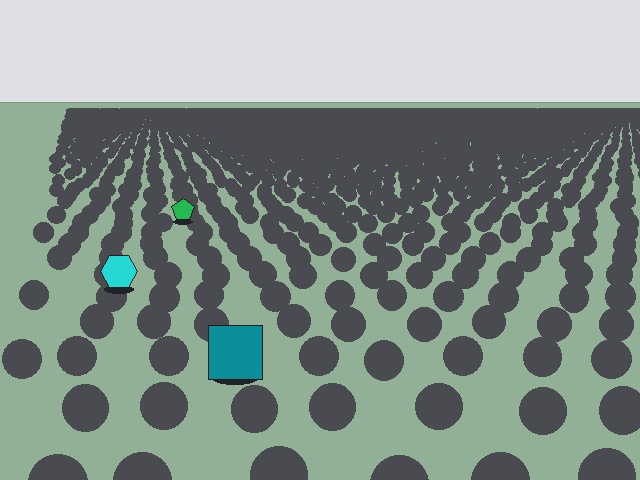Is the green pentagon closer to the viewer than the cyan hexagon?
No. The cyan hexagon is closer — you can tell from the texture gradient: the ground texture is coarser near it.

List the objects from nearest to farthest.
From nearest to farthest: the teal square, the cyan hexagon, the green pentagon.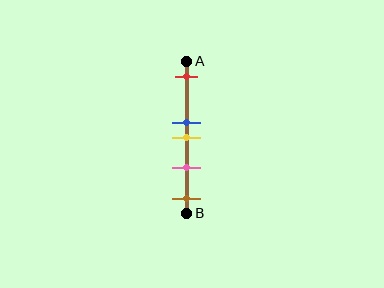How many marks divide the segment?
There are 5 marks dividing the segment.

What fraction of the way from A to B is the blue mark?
The blue mark is approximately 40% (0.4) of the way from A to B.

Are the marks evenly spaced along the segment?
No, the marks are not evenly spaced.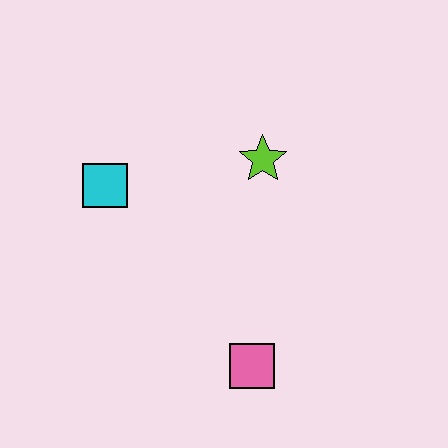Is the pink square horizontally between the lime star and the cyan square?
Yes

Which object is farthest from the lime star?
The pink square is farthest from the lime star.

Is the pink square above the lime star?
No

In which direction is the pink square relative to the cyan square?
The pink square is below the cyan square.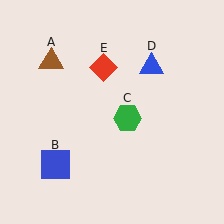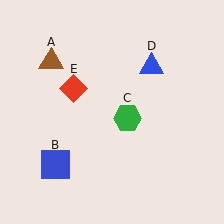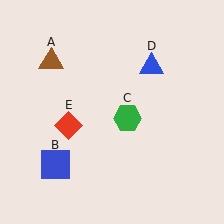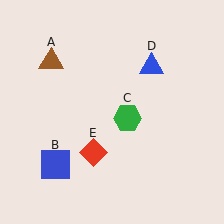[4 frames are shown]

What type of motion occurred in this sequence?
The red diamond (object E) rotated counterclockwise around the center of the scene.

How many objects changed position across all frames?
1 object changed position: red diamond (object E).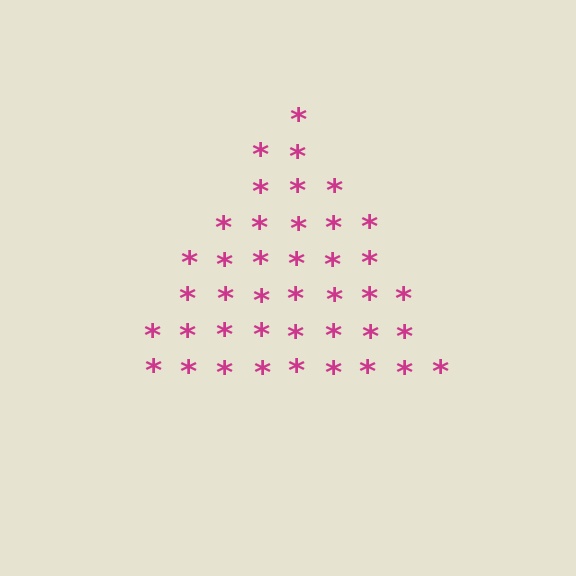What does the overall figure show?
The overall figure shows a triangle.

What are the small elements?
The small elements are asterisks.